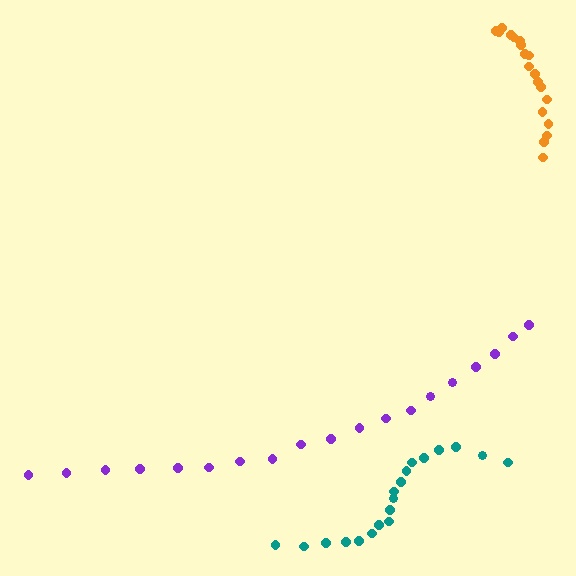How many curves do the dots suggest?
There are 3 distinct paths.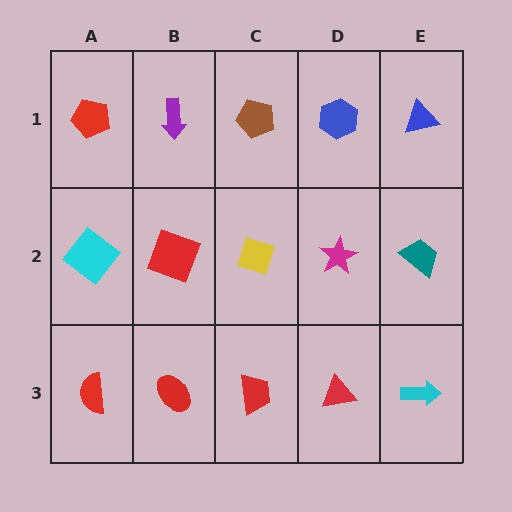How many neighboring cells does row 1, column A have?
2.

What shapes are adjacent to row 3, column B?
A red square (row 2, column B), a red semicircle (row 3, column A), a red trapezoid (row 3, column C).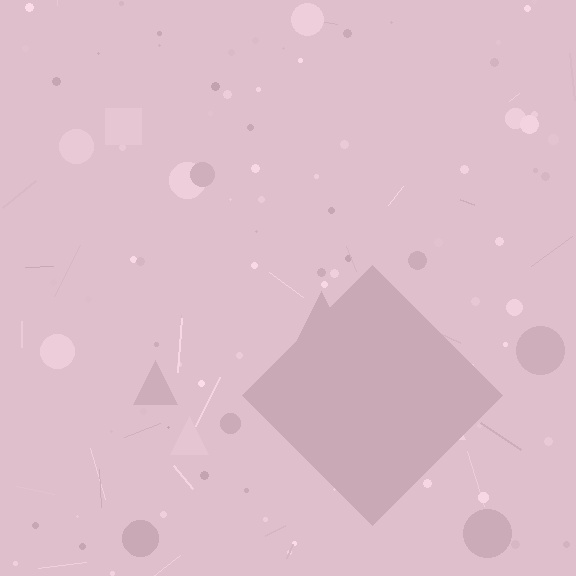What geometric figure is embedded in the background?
A diamond is embedded in the background.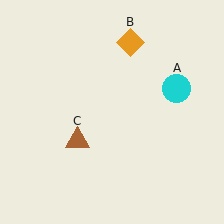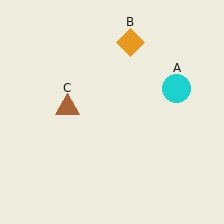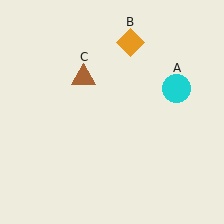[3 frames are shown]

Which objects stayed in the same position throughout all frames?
Cyan circle (object A) and orange diamond (object B) remained stationary.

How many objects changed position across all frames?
1 object changed position: brown triangle (object C).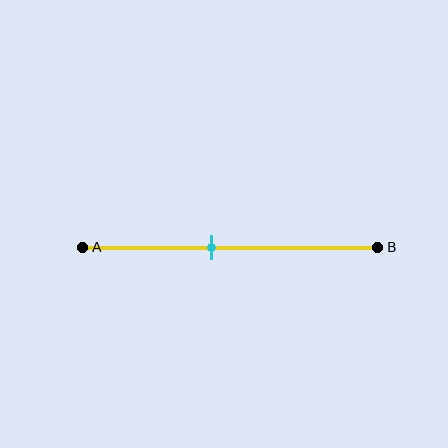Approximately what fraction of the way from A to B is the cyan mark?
The cyan mark is approximately 45% of the way from A to B.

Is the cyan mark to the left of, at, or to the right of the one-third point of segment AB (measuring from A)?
The cyan mark is to the right of the one-third point of segment AB.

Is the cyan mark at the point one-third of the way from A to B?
No, the mark is at about 45% from A, not at the 33% one-third point.